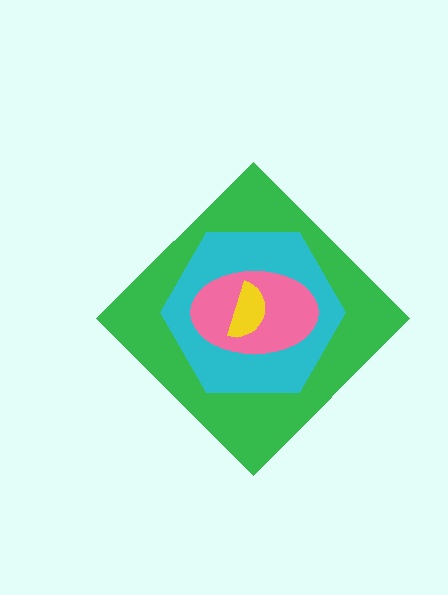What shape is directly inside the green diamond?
The cyan hexagon.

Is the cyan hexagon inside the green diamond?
Yes.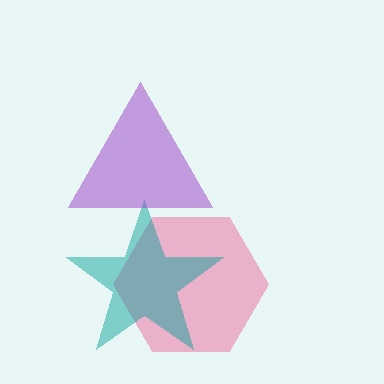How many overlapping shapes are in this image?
There are 3 overlapping shapes in the image.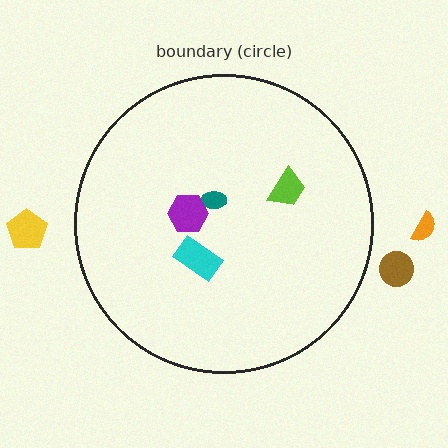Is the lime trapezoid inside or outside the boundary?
Inside.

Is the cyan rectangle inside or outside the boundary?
Inside.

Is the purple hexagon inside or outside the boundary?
Inside.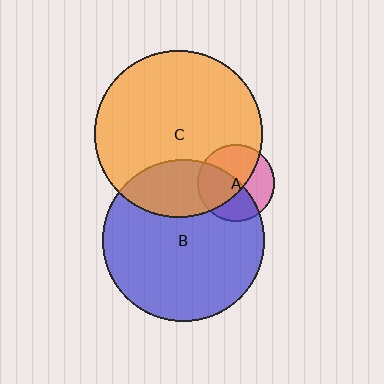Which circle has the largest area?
Circle C (orange).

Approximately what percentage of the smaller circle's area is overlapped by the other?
Approximately 50%.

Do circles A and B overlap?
Yes.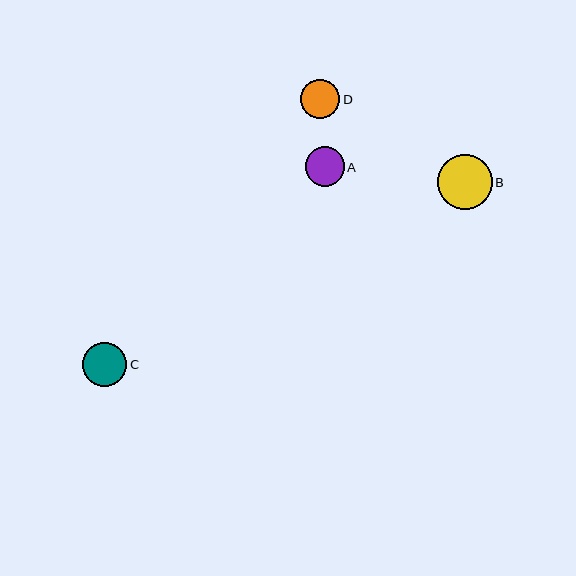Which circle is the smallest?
Circle A is the smallest with a size of approximately 39 pixels.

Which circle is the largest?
Circle B is the largest with a size of approximately 55 pixels.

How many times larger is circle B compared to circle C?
Circle B is approximately 1.2 times the size of circle C.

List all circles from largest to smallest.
From largest to smallest: B, C, D, A.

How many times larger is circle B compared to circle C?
Circle B is approximately 1.2 times the size of circle C.